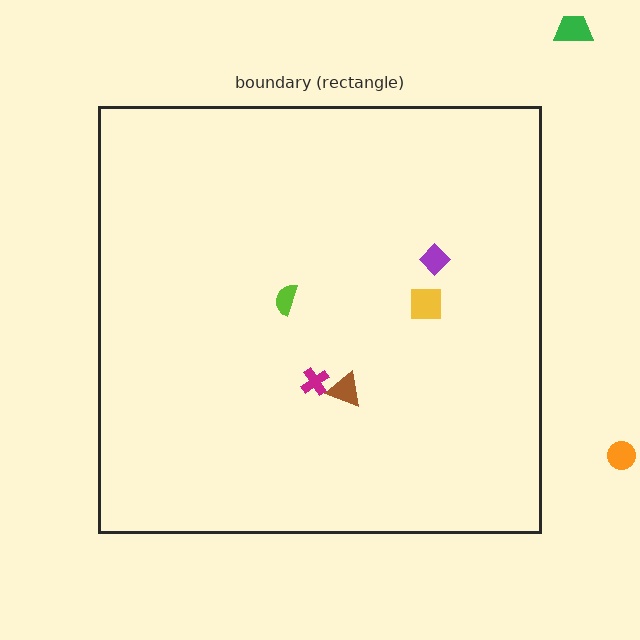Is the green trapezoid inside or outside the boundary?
Outside.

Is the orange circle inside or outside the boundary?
Outside.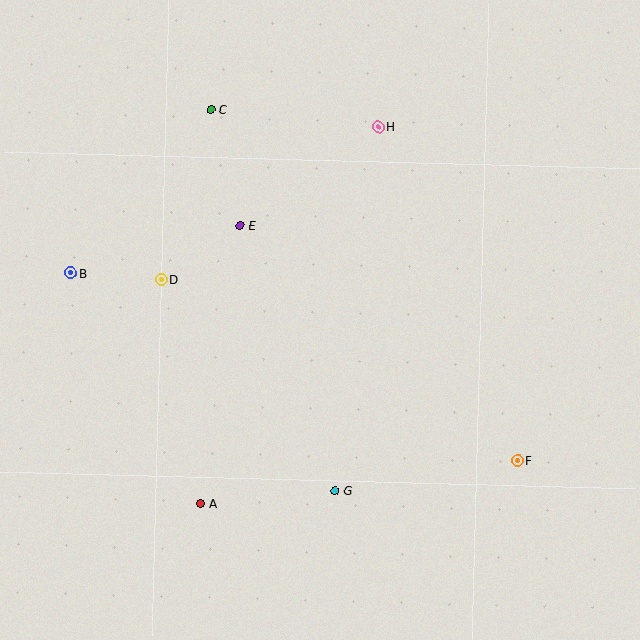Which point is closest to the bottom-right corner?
Point F is closest to the bottom-right corner.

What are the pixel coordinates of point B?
Point B is at (71, 273).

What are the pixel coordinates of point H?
Point H is at (379, 127).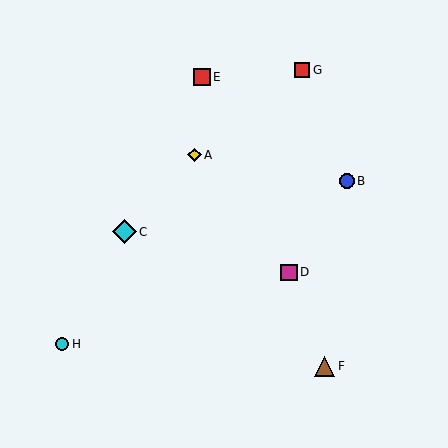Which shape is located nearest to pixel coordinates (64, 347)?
The cyan circle (labeled H) at (62, 344) is nearest to that location.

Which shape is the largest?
The cyan diamond (labeled C) is the largest.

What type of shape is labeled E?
Shape E is a red square.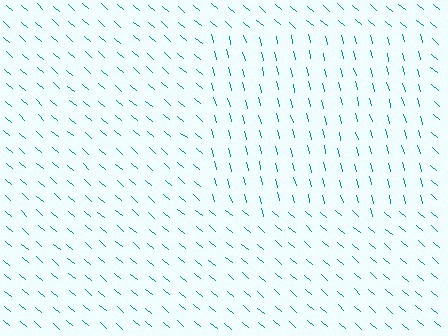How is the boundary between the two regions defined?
The boundary is defined purely by a change in line orientation (approximately 35 degrees difference). All lines are the same color and thickness.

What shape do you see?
I see a rectangle.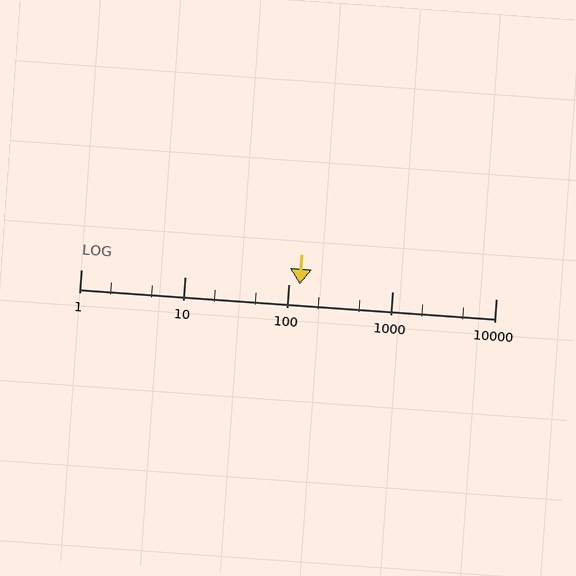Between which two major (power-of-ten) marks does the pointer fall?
The pointer is between 100 and 1000.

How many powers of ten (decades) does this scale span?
The scale spans 4 decades, from 1 to 10000.